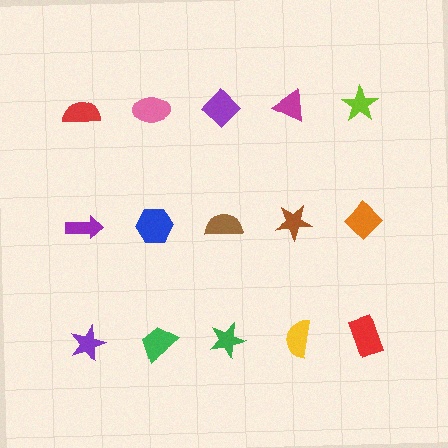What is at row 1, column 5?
A lime star.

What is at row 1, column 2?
A pink ellipse.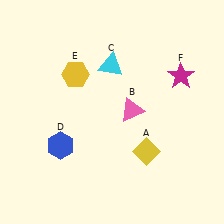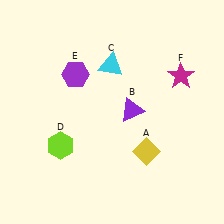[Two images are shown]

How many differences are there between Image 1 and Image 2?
There are 3 differences between the two images.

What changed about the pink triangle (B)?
In Image 1, B is pink. In Image 2, it changed to purple.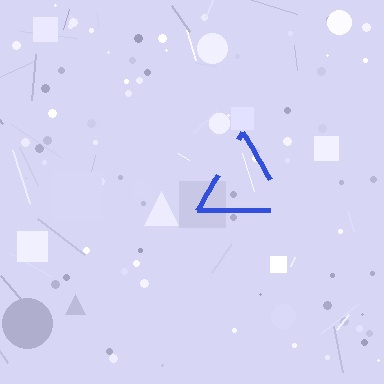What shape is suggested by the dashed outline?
The dashed outline suggests a triangle.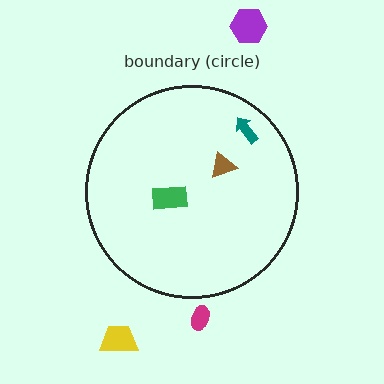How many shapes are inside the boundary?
3 inside, 3 outside.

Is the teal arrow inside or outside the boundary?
Inside.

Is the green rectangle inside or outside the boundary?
Inside.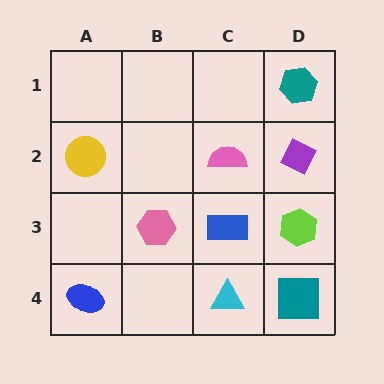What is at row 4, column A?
A blue ellipse.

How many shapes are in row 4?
3 shapes.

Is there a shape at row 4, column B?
No, that cell is empty.